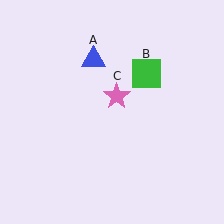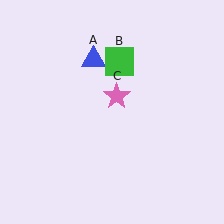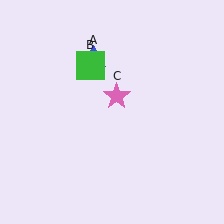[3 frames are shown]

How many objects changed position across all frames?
1 object changed position: green square (object B).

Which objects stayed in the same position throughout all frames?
Blue triangle (object A) and pink star (object C) remained stationary.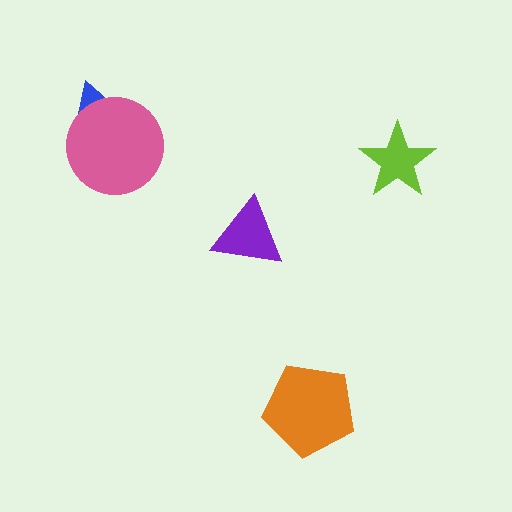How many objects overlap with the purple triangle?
0 objects overlap with the purple triangle.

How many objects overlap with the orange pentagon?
0 objects overlap with the orange pentagon.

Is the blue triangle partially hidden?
Yes, it is partially covered by another shape.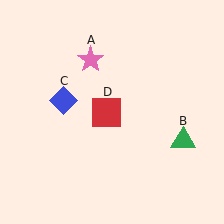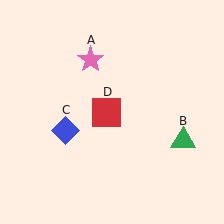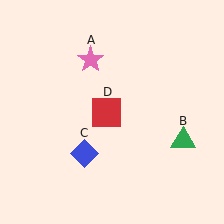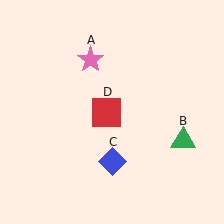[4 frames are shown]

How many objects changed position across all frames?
1 object changed position: blue diamond (object C).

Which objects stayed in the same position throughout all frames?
Pink star (object A) and green triangle (object B) and red square (object D) remained stationary.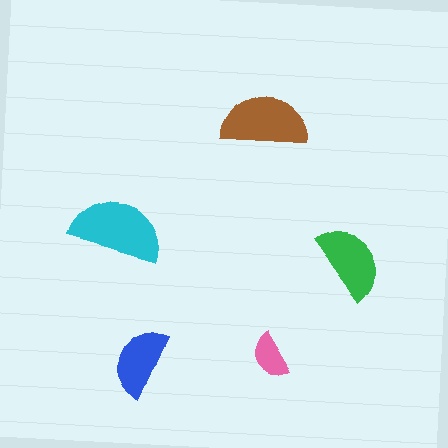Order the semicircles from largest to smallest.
the cyan one, the brown one, the green one, the blue one, the pink one.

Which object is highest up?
The brown semicircle is topmost.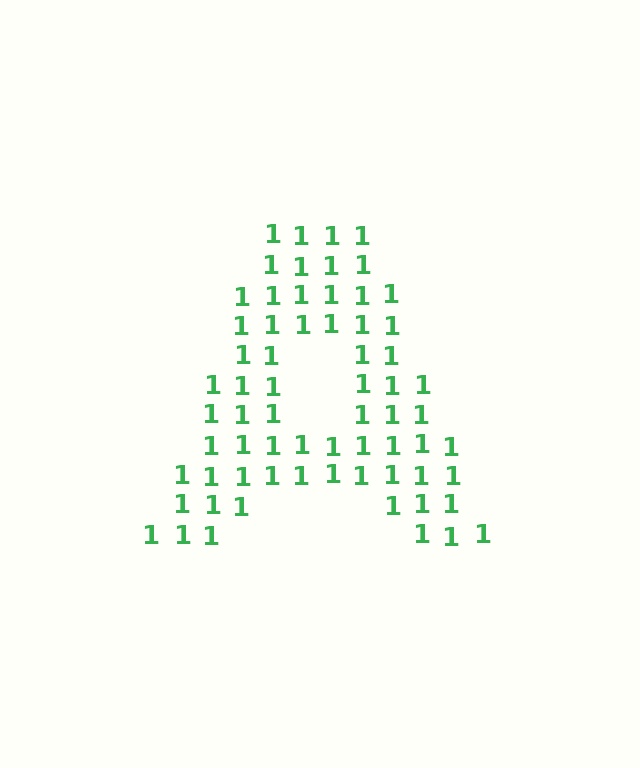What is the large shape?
The large shape is the letter A.